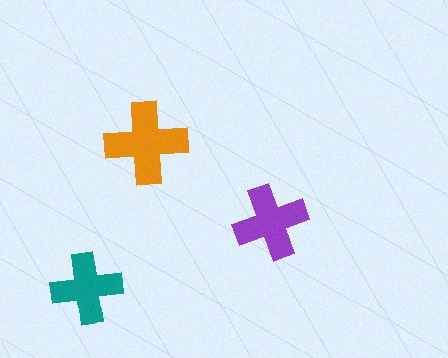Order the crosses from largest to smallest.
the orange one, the purple one, the teal one.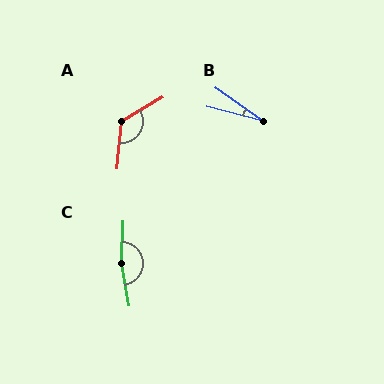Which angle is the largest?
C, at approximately 169 degrees.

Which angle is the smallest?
B, at approximately 21 degrees.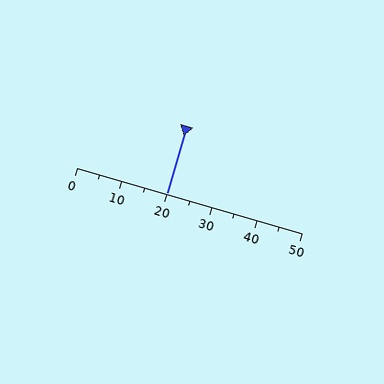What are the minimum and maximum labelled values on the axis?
The axis runs from 0 to 50.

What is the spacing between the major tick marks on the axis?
The major ticks are spaced 10 apart.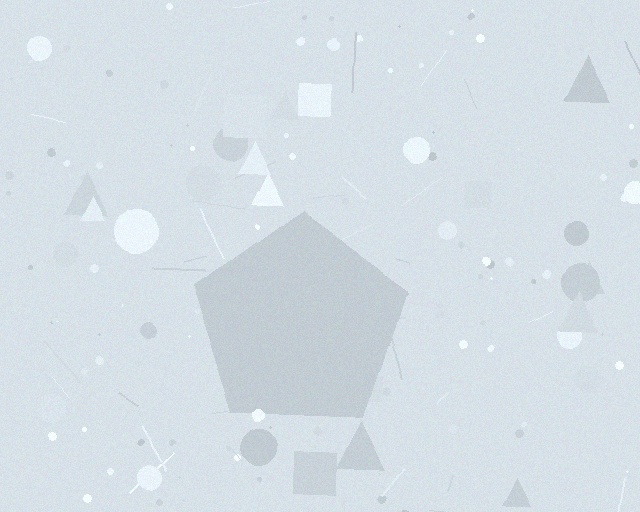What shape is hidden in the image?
A pentagon is hidden in the image.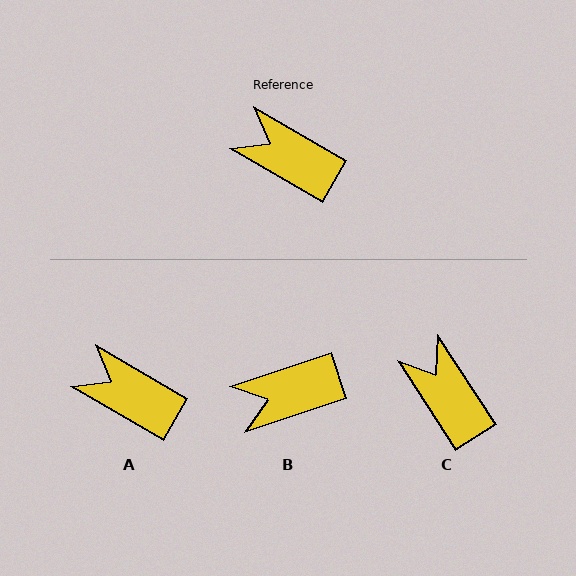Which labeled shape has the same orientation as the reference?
A.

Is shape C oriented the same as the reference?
No, it is off by about 27 degrees.